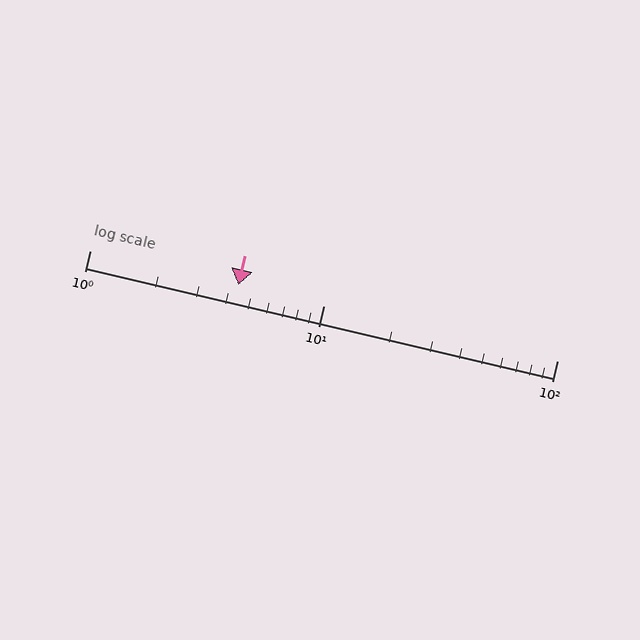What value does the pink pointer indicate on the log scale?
The pointer indicates approximately 4.3.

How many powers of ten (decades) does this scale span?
The scale spans 2 decades, from 1 to 100.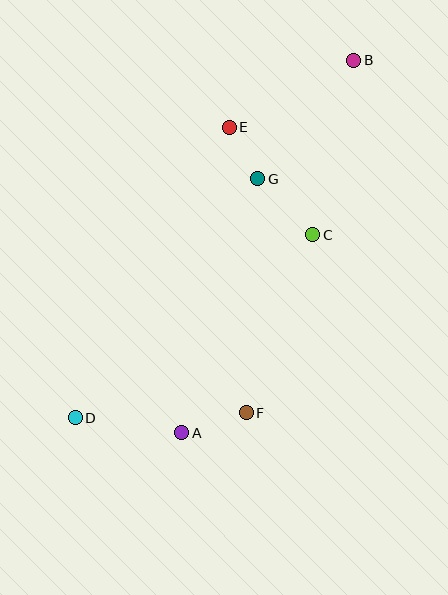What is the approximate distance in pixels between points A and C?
The distance between A and C is approximately 237 pixels.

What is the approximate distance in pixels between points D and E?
The distance between D and E is approximately 329 pixels.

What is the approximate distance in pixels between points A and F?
The distance between A and F is approximately 67 pixels.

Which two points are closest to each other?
Points E and G are closest to each other.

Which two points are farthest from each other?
Points B and D are farthest from each other.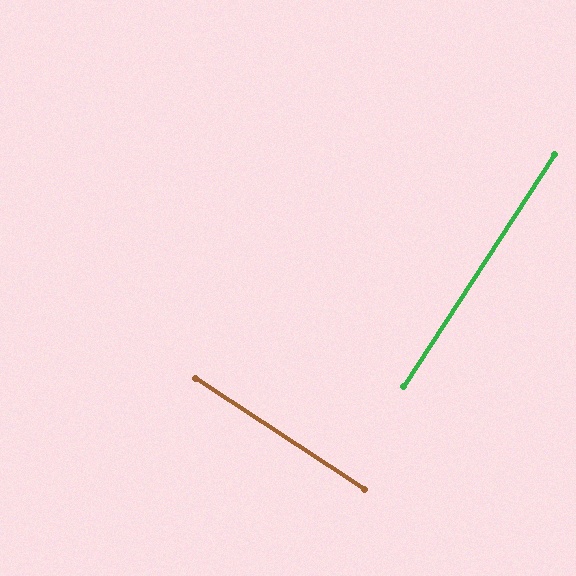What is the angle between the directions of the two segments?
Approximately 89 degrees.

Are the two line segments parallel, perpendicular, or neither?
Perpendicular — they meet at approximately 89°.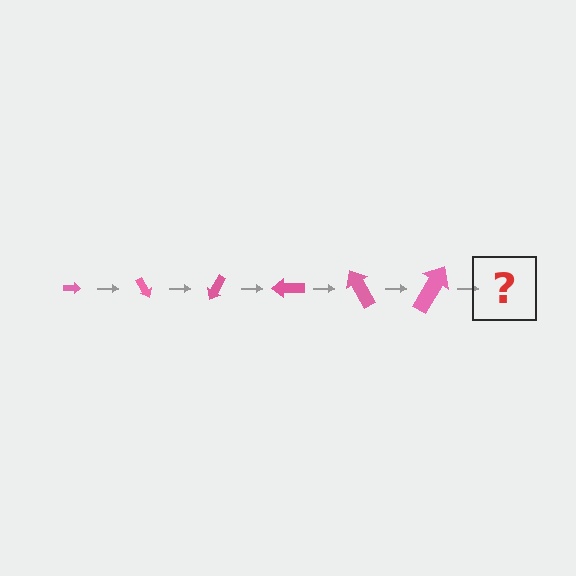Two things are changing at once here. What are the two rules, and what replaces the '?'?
The two rules are that the arrow grows larger each step and it rotates 60 degrees each step. The '?' should be an arrow, larger than the previous one and rotated 360 degrees from the start.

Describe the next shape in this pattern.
It should be an arrow, larger than the previous one and rotated 360 degrees from the start.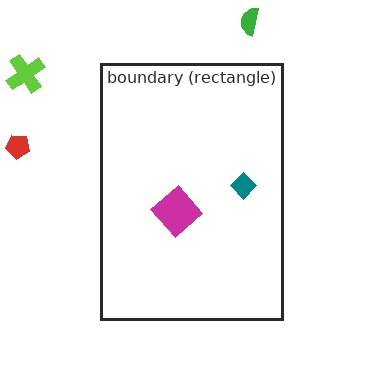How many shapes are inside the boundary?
2 inside, 3 outside.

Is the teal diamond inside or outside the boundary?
Inside.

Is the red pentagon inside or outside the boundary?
Outside.